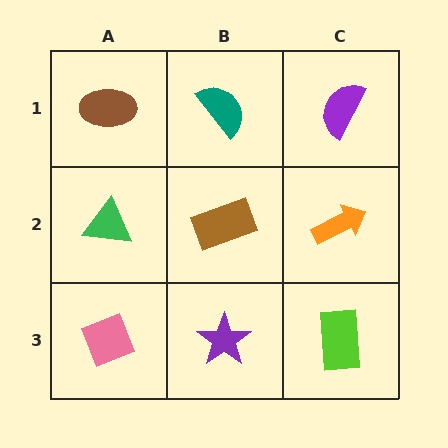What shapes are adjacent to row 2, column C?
A purple semicircle (row 1, column C), a lime rectangle (row 3, column C), a brown rectangle (row 2, column B).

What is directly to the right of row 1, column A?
A teal semicircle.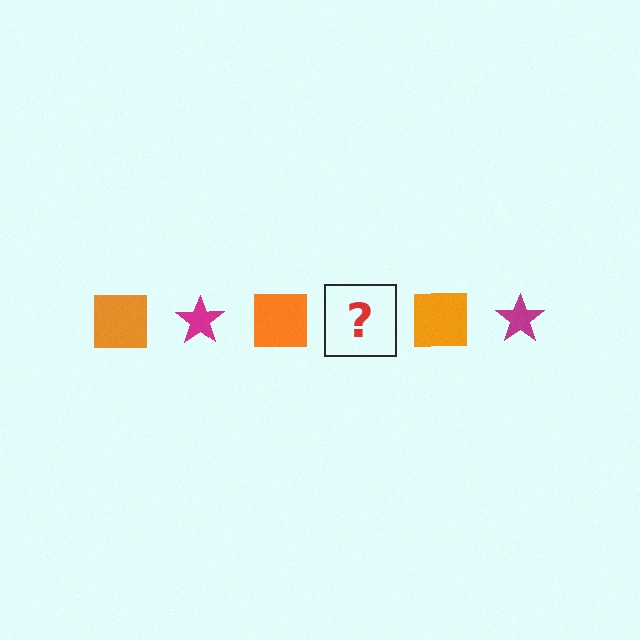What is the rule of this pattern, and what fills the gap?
The rule is that the pattern alternates between orange square and magenta star. The gap should be filled with a magenta star.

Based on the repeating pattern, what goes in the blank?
The blank should be a magenta star.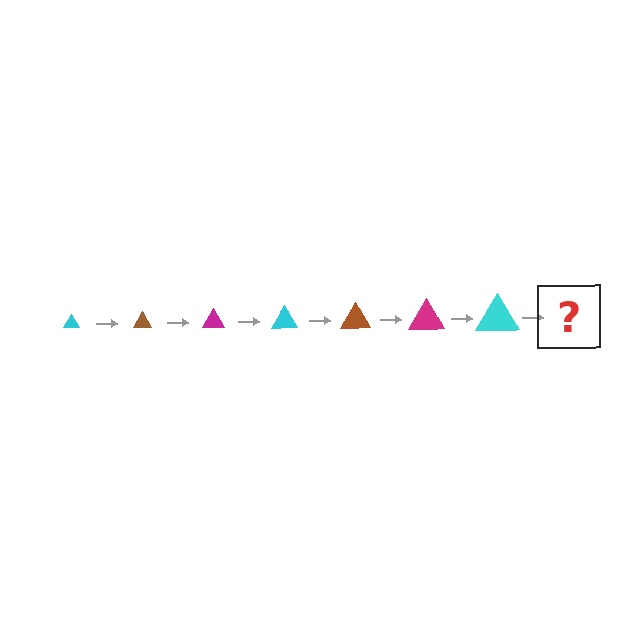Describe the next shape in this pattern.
It should be a brown triangle, larger than the previous one.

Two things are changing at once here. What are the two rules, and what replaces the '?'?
The two rules are that the triangle grows larger each step and the color cycles through cyan, brown, and magenta. The '?' should be a brown triangle, larger than the previous one.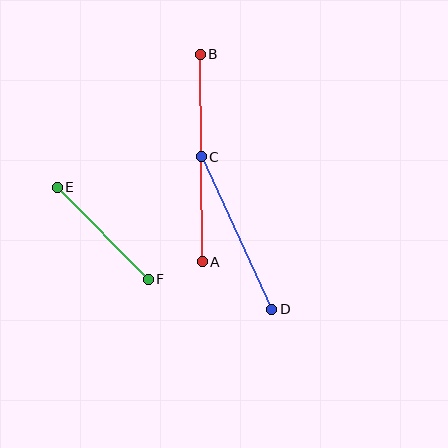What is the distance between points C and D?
The distance is approximately 168 pixels.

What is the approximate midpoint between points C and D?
The midpoint is at approximately (236, 233) pixels.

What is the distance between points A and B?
The distance is approximately 207 pixels.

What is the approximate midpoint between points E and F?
The midpoint is at approximately (103, 233) pixels.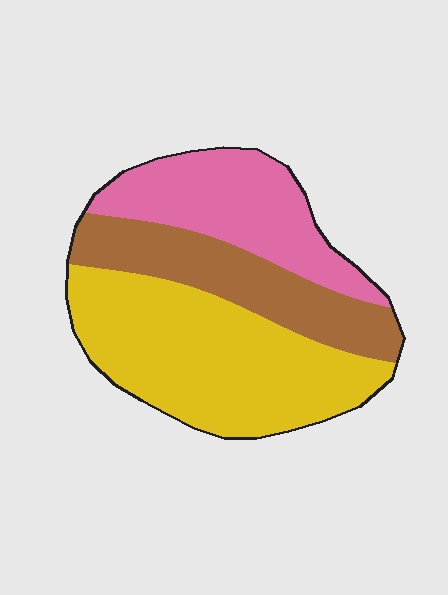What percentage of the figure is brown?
Brown takes up about one quarter (1/4) of the figure.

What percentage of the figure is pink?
Pink takes up between a sixth and a third of the figure.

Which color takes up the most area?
Yellow, at roughly 45%.